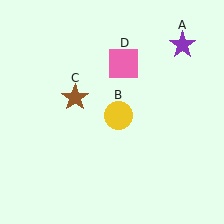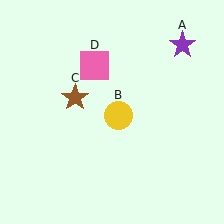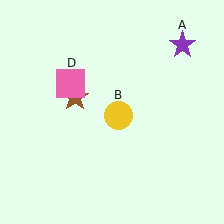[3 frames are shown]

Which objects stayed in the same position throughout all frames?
Purple star (object A) and yellow circle (object B) and brown star (object C) remained stationary.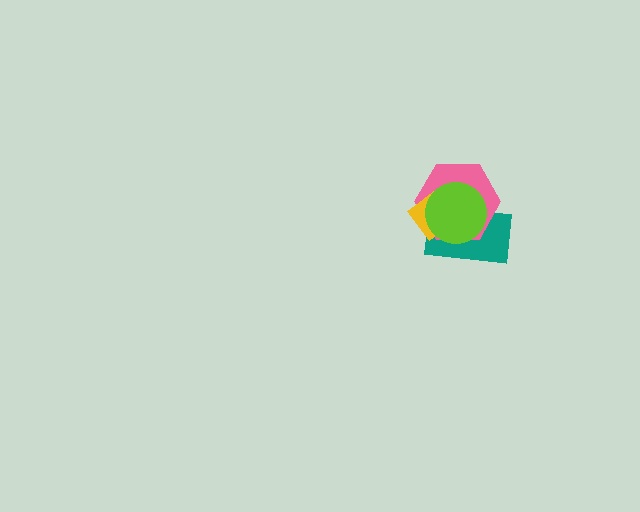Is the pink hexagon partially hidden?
Yes, it is partially covered by another shape.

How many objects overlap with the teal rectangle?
3 objects overlap with the teal rectangle.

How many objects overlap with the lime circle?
3 objects overlap with the lime circle.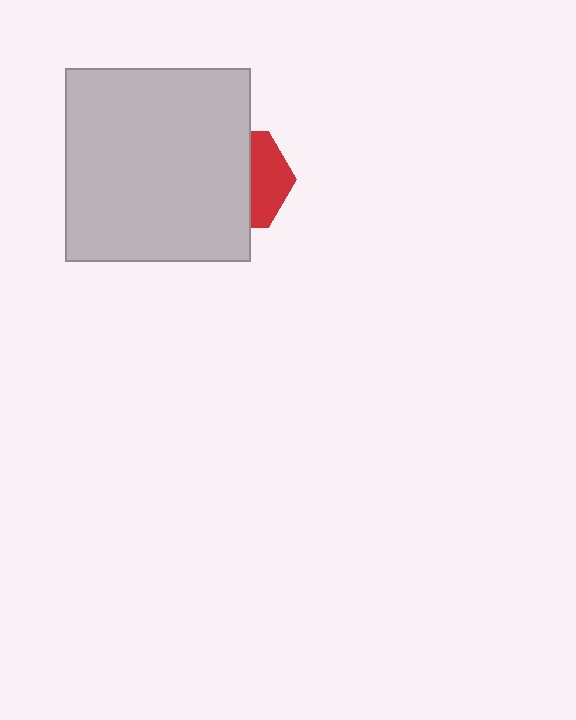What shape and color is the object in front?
The object in front is a light gray rectangle.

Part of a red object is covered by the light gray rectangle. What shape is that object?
It is a hexagon.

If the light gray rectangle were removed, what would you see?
You would see the complete red hexagon.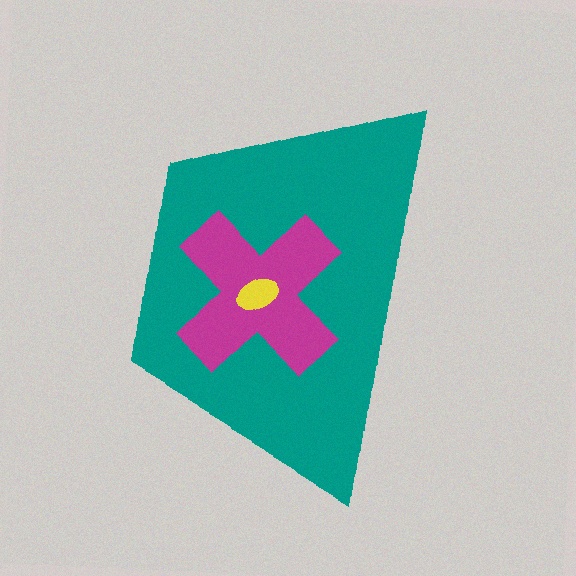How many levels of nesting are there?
3.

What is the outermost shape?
The teal trapezoid.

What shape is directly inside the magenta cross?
The yellow ellipse.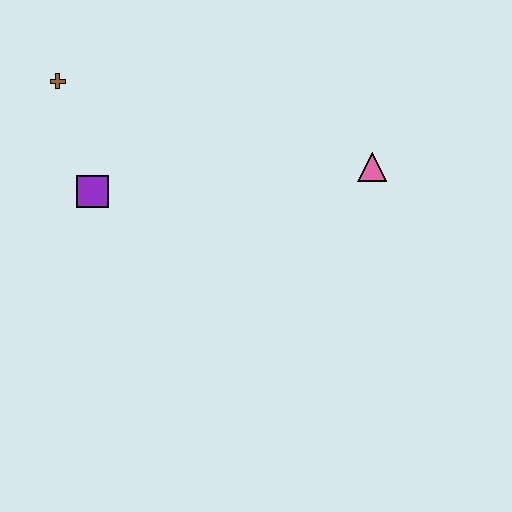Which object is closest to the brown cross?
The purple square is closest to the brown cross.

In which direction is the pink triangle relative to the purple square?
The pink triangle is to the right of the purple square.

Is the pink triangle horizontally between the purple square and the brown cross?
No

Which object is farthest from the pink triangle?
The brown cross is farthest from the pink triangle.